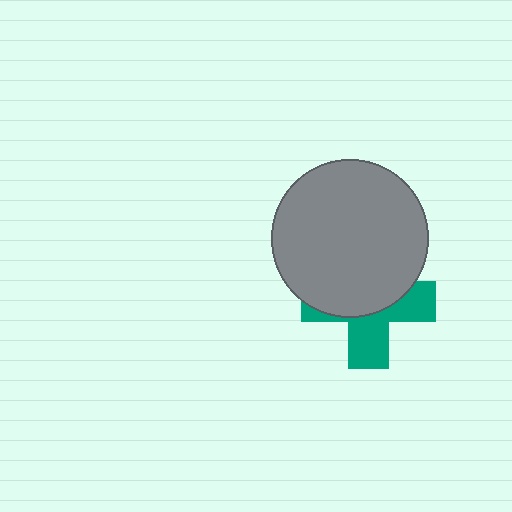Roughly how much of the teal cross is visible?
A small part of it is visible (roughly 44%).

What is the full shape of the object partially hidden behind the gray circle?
The partially hidden object is a teal cross.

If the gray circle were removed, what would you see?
You would see the complete teal cross.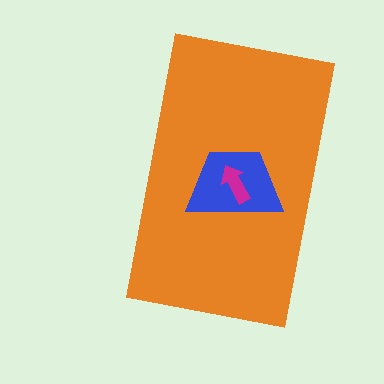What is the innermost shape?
The magenta arrow.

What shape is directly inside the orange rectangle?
The blue trapezoid.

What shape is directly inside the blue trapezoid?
The magenta arrow.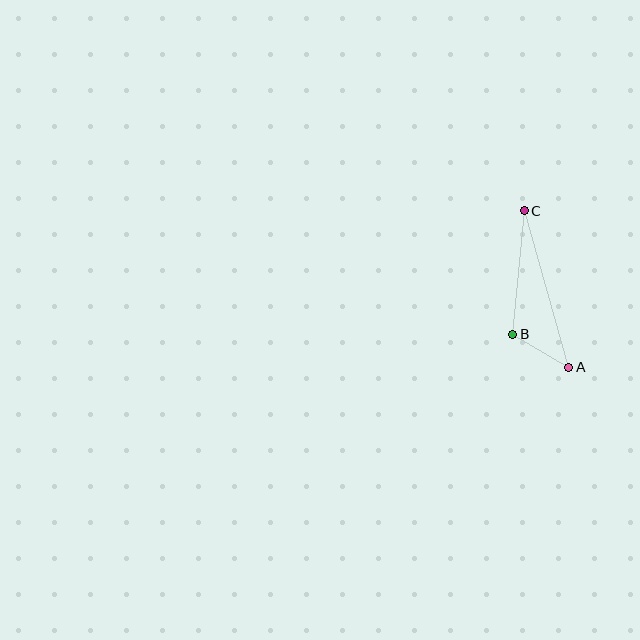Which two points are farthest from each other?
Points A and C are farthest from each other.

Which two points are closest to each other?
Points A and B are closest to each other.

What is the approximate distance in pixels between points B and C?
The distance between B and C is approximately 124 pixels.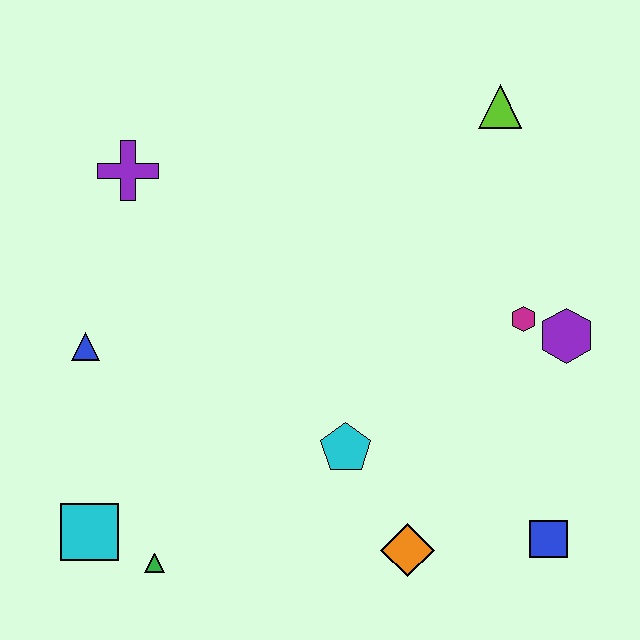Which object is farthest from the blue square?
The purple cross is farthest from the blue square.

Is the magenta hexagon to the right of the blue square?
No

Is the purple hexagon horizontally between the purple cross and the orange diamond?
No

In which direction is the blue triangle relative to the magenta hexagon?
The blue triangle is to the left of the magenta hexagon.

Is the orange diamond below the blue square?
Yes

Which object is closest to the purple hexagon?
The magenta hexagon is closest to the purple hexagon.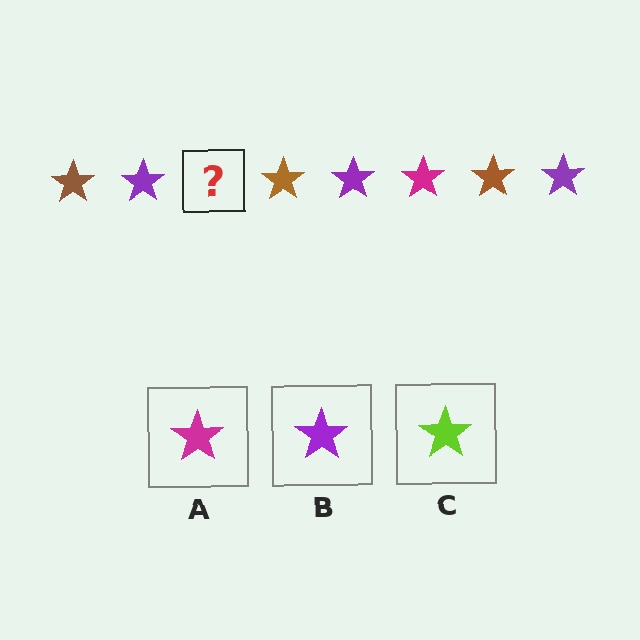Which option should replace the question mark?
Option A.